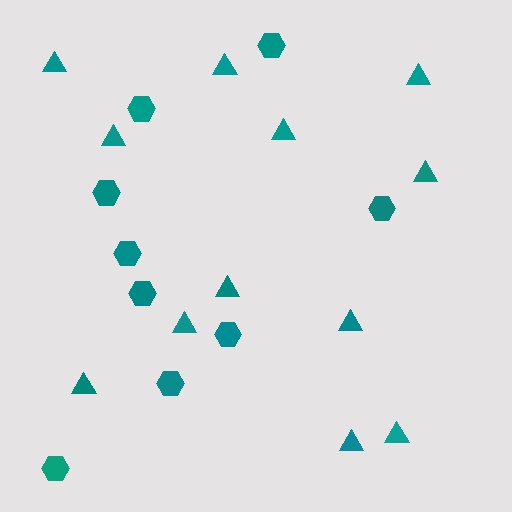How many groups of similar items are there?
There are 2 groups: one group of triangles (12) and one group of hexagons (9).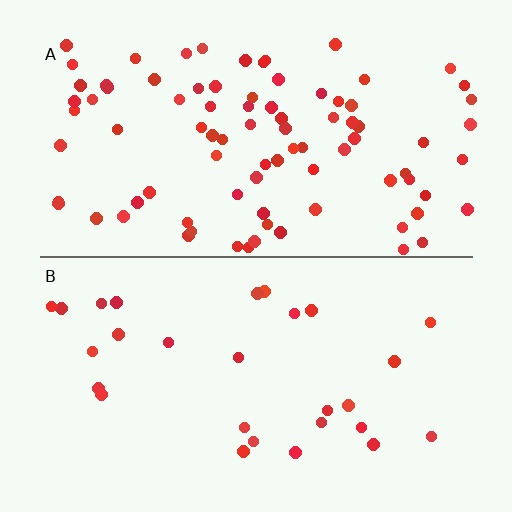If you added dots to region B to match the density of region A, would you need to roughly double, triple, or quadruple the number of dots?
Approximately triple.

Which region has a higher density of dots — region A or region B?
A (the top).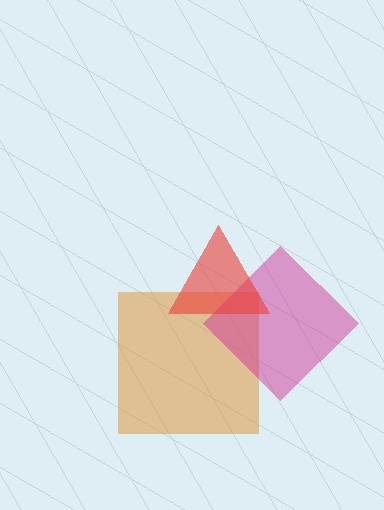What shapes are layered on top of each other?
The layered shapes are: an orange square, a magenta diamond, a red triangle.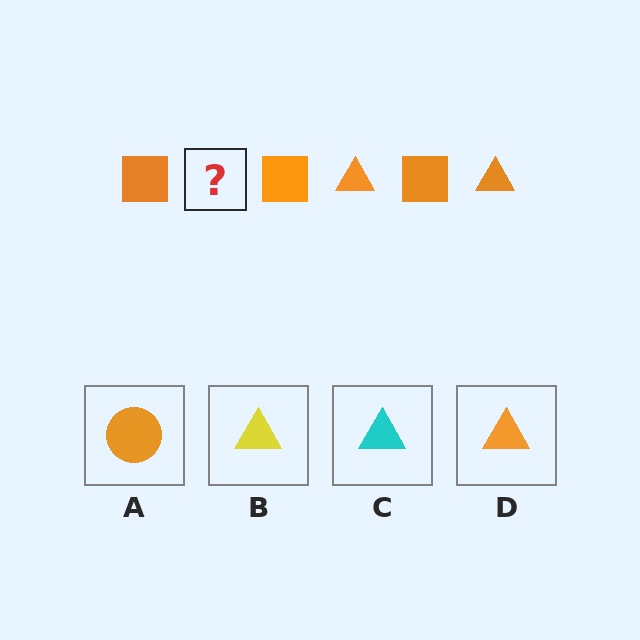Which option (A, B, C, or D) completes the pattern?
D.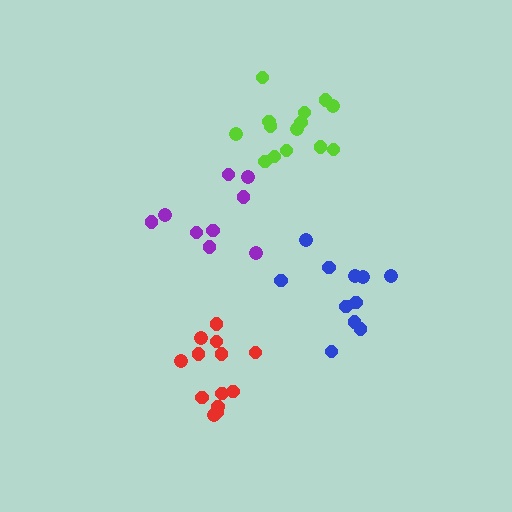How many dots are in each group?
Group 1: 13 dots, Group 2: 9 dots, Group 3: 11 dots, Group 4: 14 dots (47 total).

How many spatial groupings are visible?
There are 4 spatial groupings.